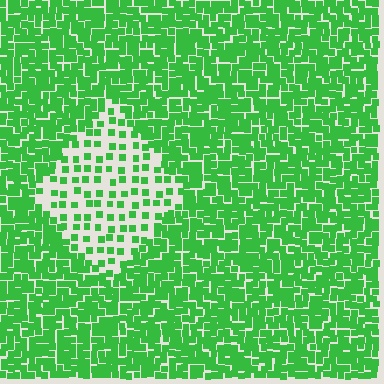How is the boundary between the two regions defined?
The boundary is defined by a change in element density (approximately 2.8x ratio). All elements are the same color, size, and shape.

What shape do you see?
I see a diamond.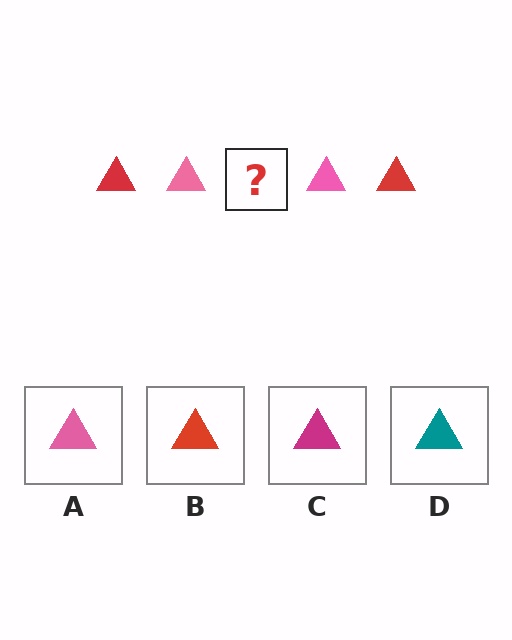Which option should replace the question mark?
Option B.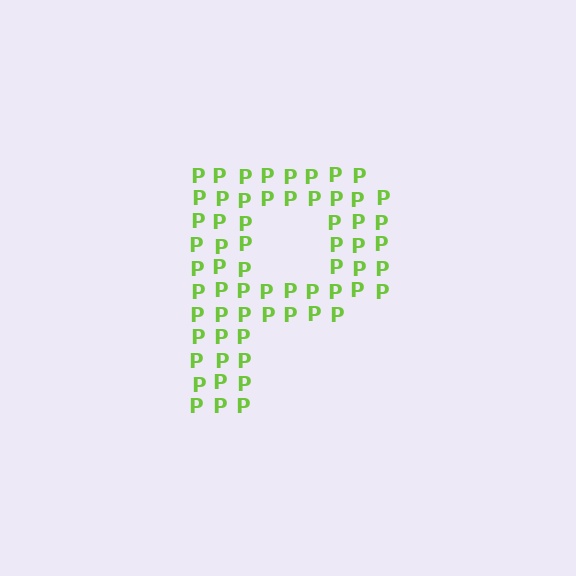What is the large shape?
The large shape is the letter P.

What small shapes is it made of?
It is made of small letter P's.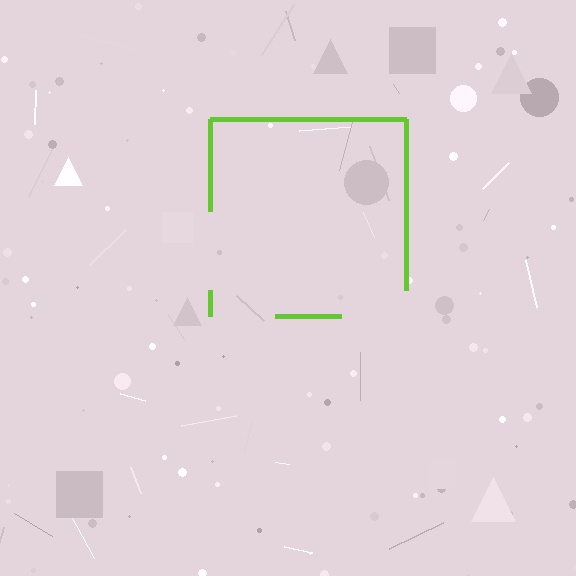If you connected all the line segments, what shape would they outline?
They would outline a square.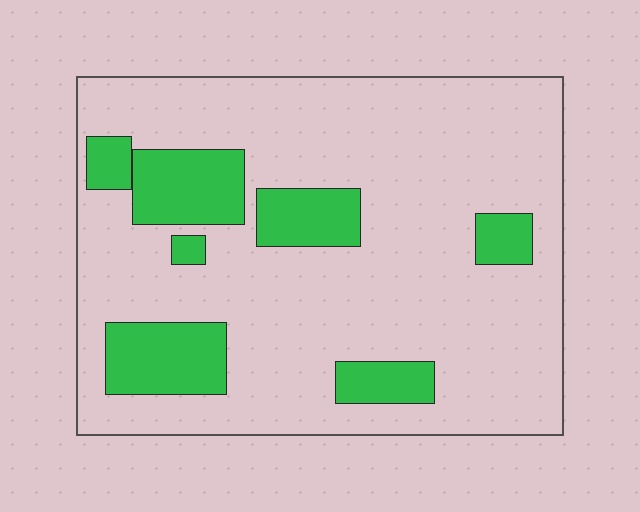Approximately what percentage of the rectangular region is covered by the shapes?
Approximately 20%.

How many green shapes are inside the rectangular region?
7.